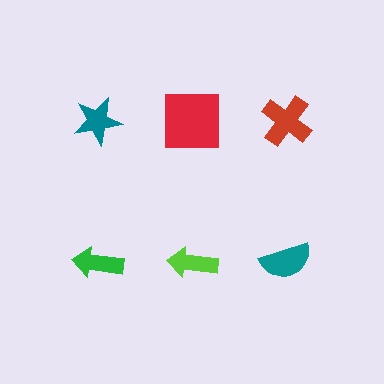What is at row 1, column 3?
A red cross.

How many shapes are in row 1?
3 shapes.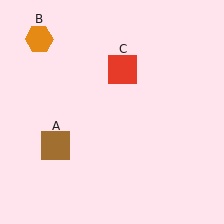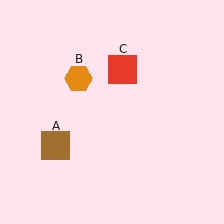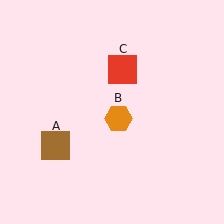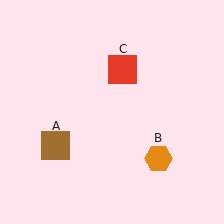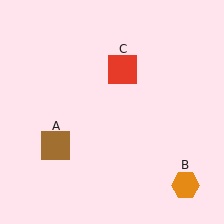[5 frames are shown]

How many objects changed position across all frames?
1 object changed position: orange hexagon (object B).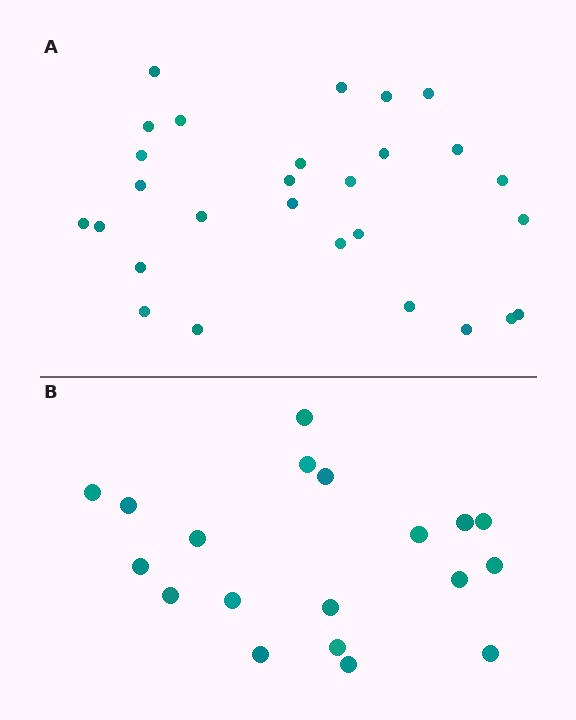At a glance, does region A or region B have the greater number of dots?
Region A (the top region) has more dots.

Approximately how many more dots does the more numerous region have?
Region A has roughly 8 or so more dots than region B.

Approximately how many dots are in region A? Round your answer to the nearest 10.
About 30 dots. (The exact count is 28, which rounds to 30.)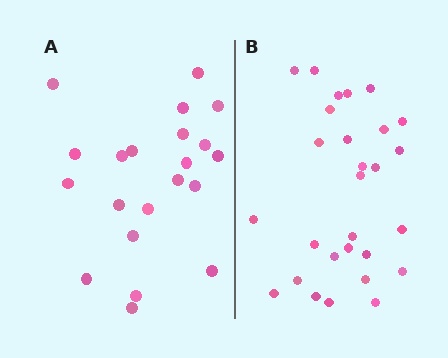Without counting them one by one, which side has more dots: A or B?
Region B (the right region) has more dots.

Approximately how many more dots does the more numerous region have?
Region B has roughly 8 or so more dots than region A.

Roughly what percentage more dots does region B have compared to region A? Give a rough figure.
About 35% more.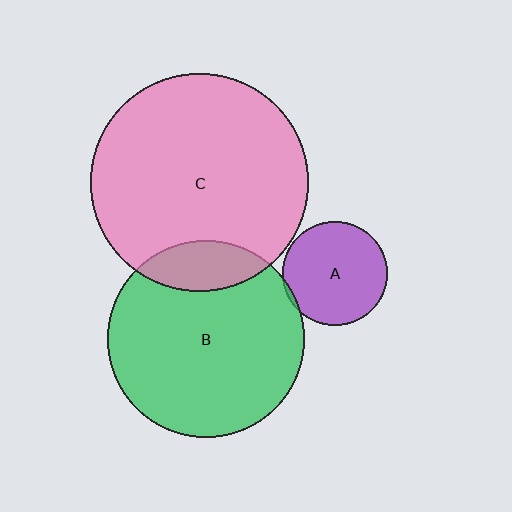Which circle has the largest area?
Circle C (pink).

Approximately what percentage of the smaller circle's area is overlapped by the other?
Approximately 15%.